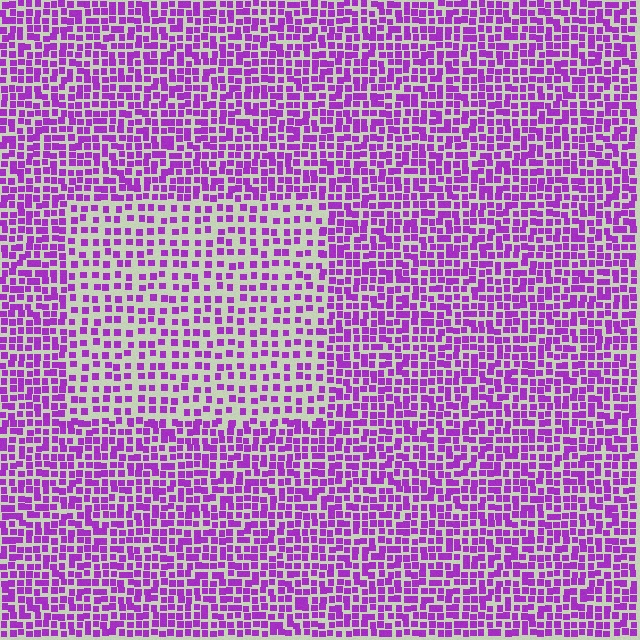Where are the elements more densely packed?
The elements are more densely packed outside the rectangle boundary.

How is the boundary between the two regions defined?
The boundary is defined by a change in element density (approximately 1.8x ratio). All elements are the same color, size, and shape.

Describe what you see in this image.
The image contains small purple elements arranged at two different densities. A rectangle-shaped region is visible where the elements are less densely packed than the surrounding area.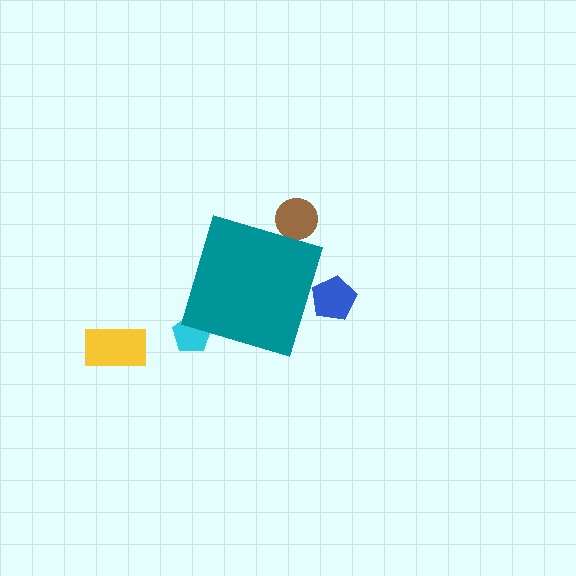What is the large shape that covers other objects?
A teal diamond.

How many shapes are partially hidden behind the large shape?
3 shapes are partially hidden.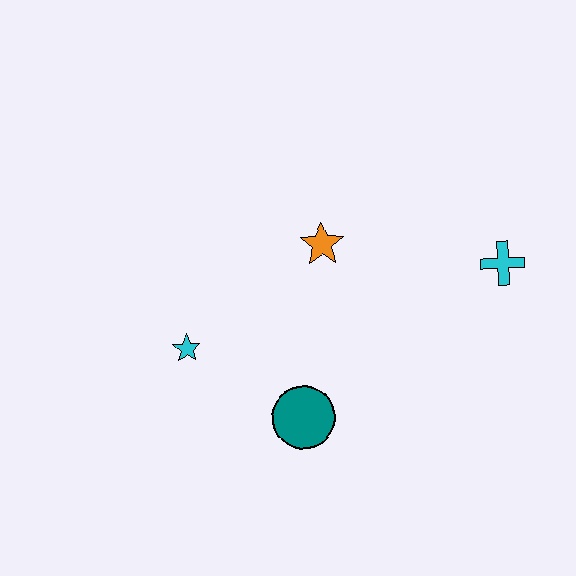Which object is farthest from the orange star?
The cyan cross is farthest from the orange star.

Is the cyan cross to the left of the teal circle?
No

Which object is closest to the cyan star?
The teal circle is closest to the cyan star.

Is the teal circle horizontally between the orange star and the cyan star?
Yes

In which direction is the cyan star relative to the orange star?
The cyan star is to the left of the orange star.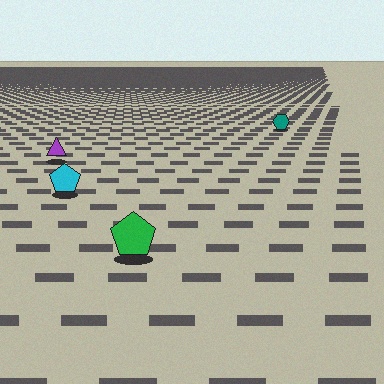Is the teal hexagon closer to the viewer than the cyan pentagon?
No. The cyan pentagon is closer — you can tell from the texture gradient: the ground texture is coarser near it.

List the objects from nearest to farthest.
From nearest to farthest: the green pentagon, the cyan pentagon, the purple triangle, the teal hexagon.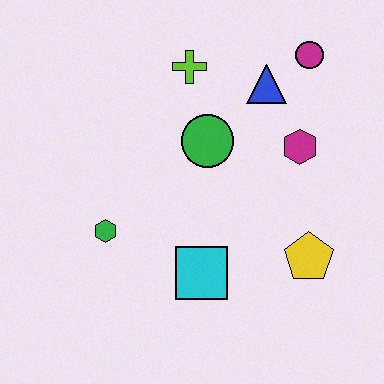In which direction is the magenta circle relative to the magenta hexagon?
The magenta circle is above the magenta hexagon.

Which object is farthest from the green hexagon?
The magenta circle is farthest from the green hexagon.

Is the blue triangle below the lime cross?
Yes